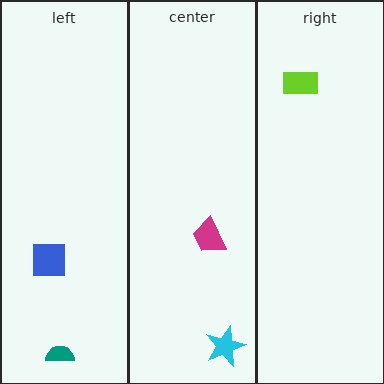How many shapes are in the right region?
1.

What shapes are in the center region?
The magenta trapezoid, the cyan star.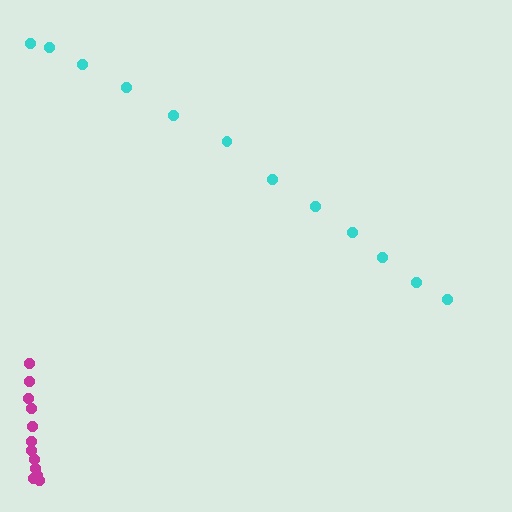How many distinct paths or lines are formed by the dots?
There are 2 distinct paths.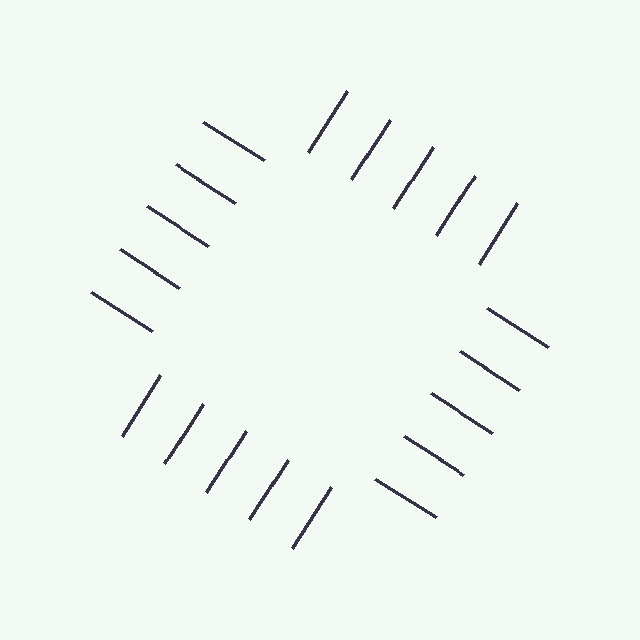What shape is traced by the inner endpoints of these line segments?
An illusory square — the line segments terminate on its edges but no continuous stroke is drawn.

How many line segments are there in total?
20 — 5 along each of the 4 edges.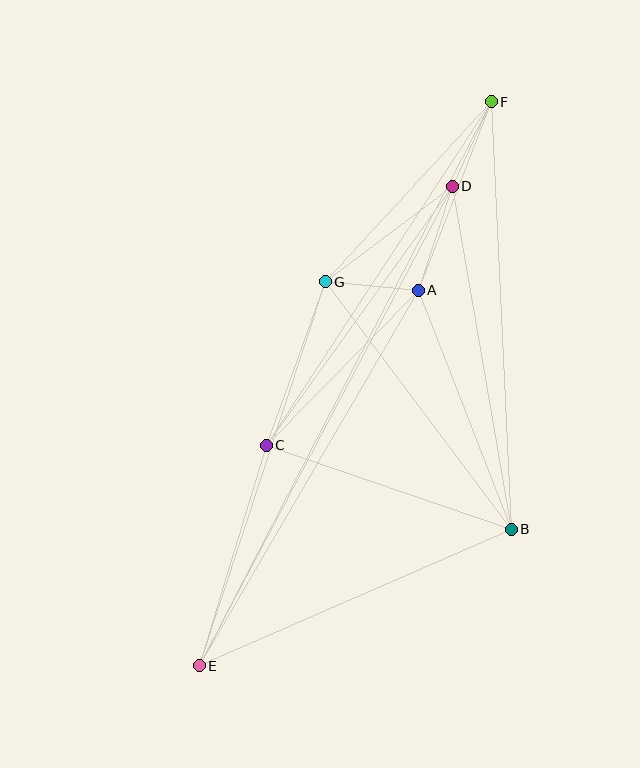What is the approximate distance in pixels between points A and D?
The distance between A and D is approximately 109 pixels.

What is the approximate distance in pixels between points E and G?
The distance between E and G is approximately 404 pixels.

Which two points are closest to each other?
Points D and F are closest to each other.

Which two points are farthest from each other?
Points E and F are farthest from each other.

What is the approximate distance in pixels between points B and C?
The distance between B and C is approximately 259 pixels.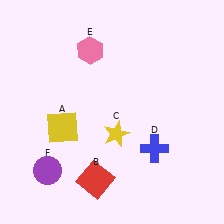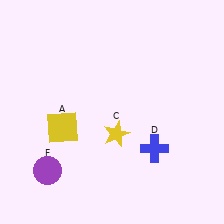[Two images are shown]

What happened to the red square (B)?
The red square (B) was removed in Image 2. It was in the bottom-left area of Image 1.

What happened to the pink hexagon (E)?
The pink hexagon (E) was removed in Image 2. It was in the top-left area of Image 1.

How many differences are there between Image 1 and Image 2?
There are 2 differences between the two images.